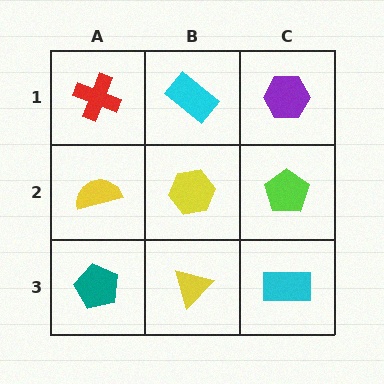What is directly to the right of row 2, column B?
A lime pentagon.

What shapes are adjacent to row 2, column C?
A purple hexagon (row 1, column C), a cyan rectangle (row 3, column C), a yellow hexagon (row 2, column B).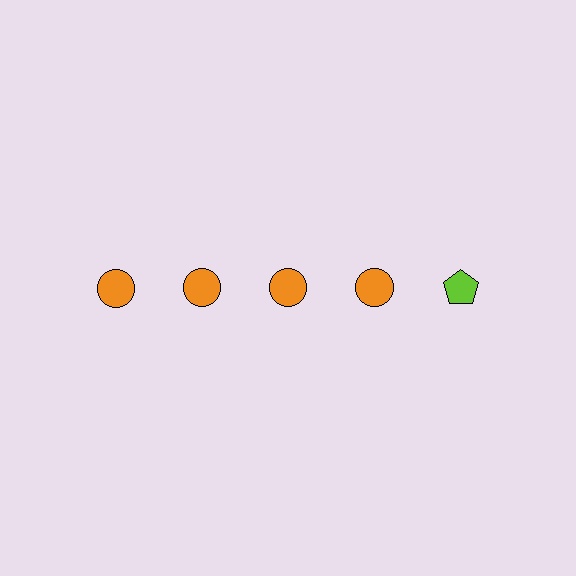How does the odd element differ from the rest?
It differs in both color (lime instead of orange) and shape (pentagon instead of circle).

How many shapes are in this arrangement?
There are 5 shapes arranged in a grid pattern.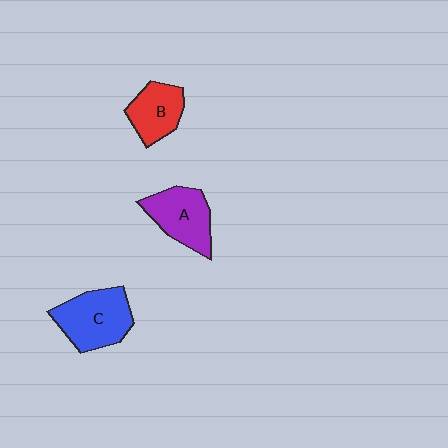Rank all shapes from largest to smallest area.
From largest to smallest: C (blue), A (purple), B (red).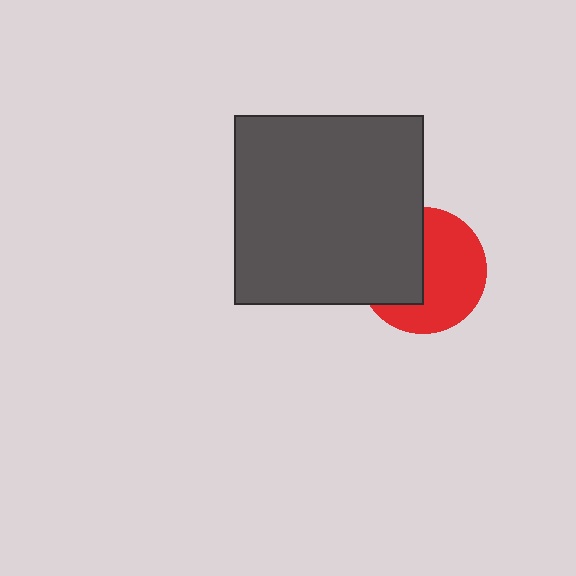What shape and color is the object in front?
The object in front is a dark gray square.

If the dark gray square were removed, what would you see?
You would see the complete red circle.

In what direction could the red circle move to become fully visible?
The red circle could move right. That would shift it out from behind the dark gray square entirely.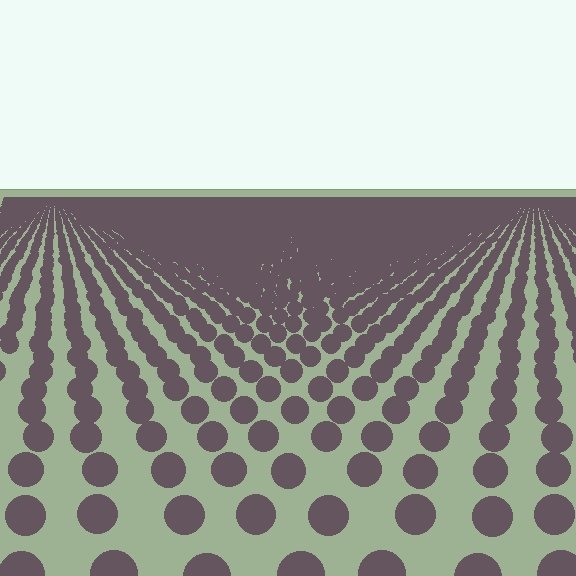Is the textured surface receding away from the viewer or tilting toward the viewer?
The surface is receding away from the viewer. Texture elements get smaller and denser toward the top.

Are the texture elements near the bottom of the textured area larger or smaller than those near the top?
Larger. Near the bottom, elements are closer to the viewer and appear at a bigger on-screen size.